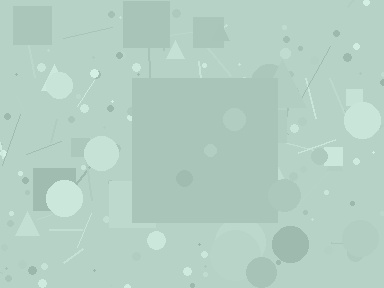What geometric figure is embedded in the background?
A square is embedded in the background.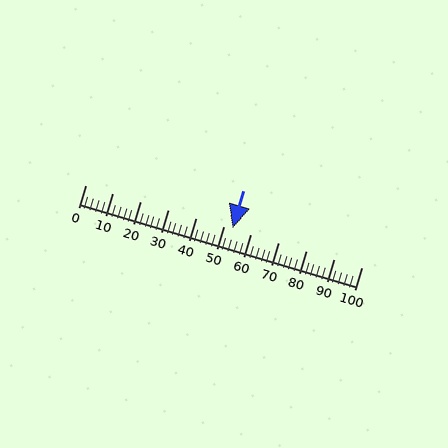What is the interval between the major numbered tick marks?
The major tick marks are spaced 10 units apart.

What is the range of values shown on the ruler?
The ruler shows values from 0 to 100.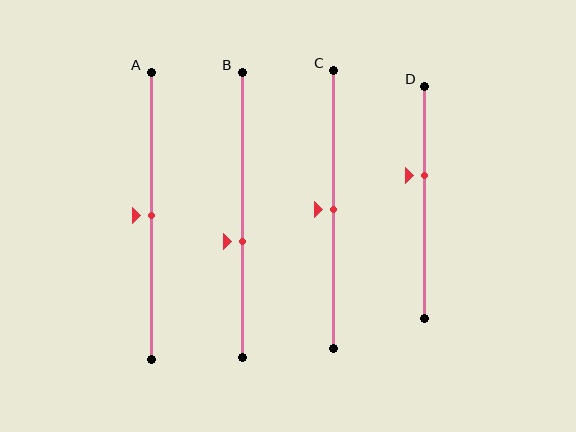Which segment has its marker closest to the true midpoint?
Segment A has its marker closest to the true midpoint.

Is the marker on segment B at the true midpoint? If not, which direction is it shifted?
No, the marker on segment B is shifted downward by about 9% of the segment length.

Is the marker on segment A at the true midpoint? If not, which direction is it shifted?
Yes, the marker on segment A is at the true midpoint.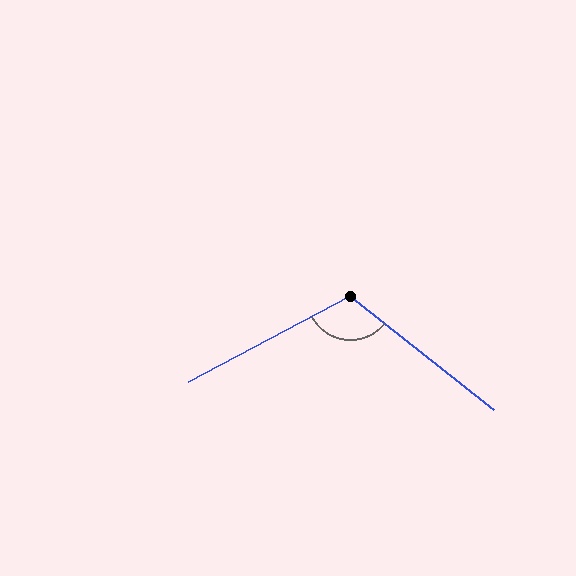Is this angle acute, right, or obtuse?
It is obtuse.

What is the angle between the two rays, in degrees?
Approximately 114 degrees.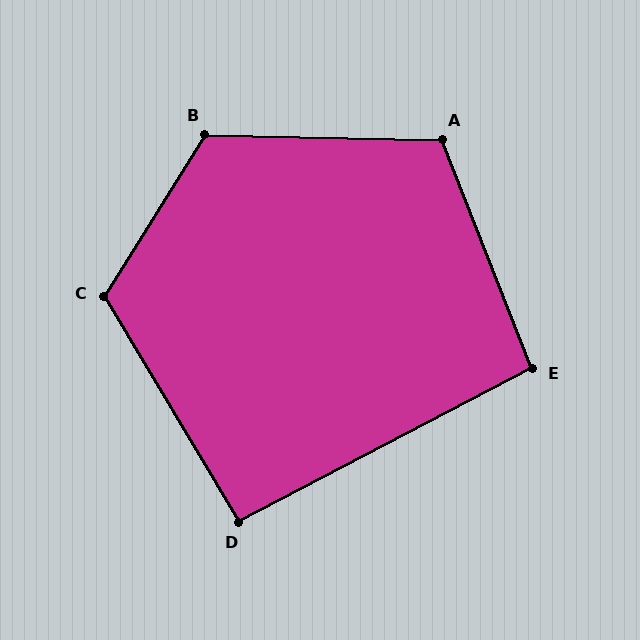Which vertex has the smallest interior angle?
D, at approximately 93 degrees.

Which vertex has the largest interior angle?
B, at approximately 121 degrees.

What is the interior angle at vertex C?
Approximately 117 degrees (obtuse).